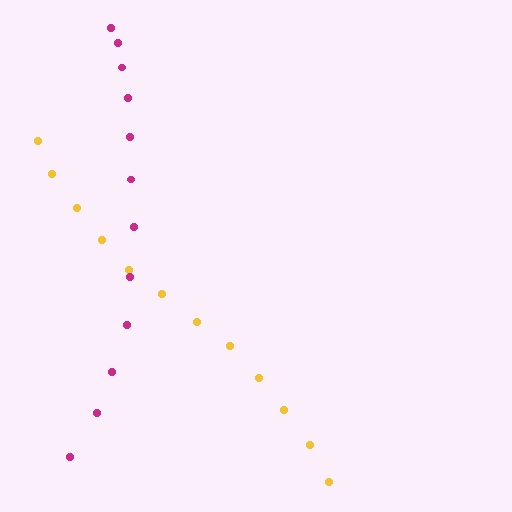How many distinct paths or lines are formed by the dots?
There are 2 distinct paths.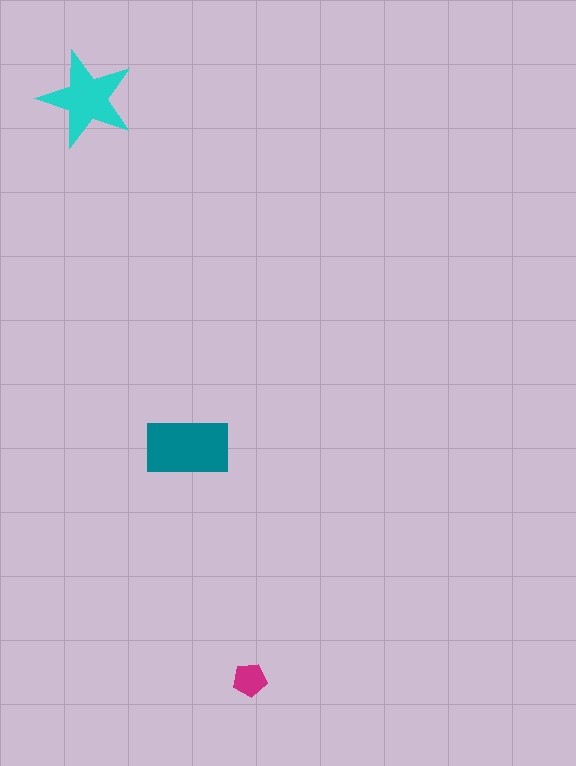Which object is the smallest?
The magenta pentagon.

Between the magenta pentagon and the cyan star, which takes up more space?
The cyan star.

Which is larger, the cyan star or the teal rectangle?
The teal rectangle.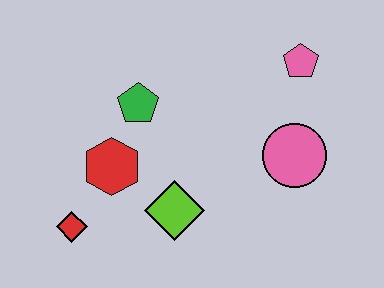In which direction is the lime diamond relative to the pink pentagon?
The lime diamond is below the pink pentagon.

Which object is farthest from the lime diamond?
The pink pentagon is farthest from the lime diamond.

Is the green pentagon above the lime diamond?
Yes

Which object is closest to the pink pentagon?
The pink circle is closest to the pink pentagon.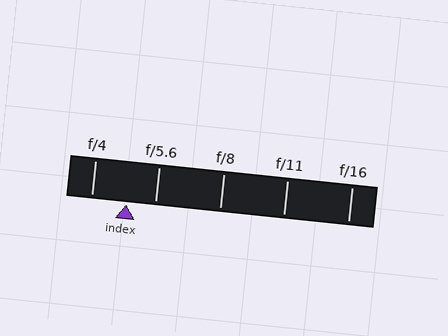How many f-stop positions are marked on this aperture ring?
There are 5 f-stop positions marked.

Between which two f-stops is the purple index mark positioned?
The index mark is between f/4 and f/5.6.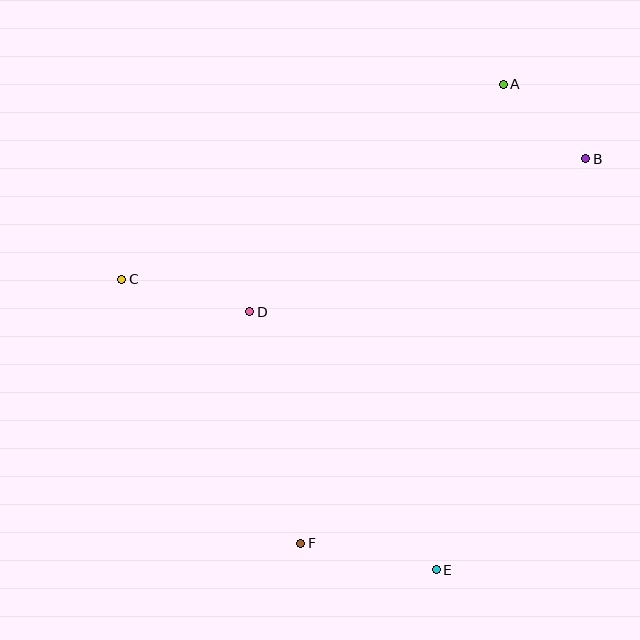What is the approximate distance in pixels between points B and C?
The distance between B and C is approximately 479 pixels.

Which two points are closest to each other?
Points A and B are closest to each other.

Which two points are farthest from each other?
Points A and F are farthest from each other.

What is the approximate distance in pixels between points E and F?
The distance between E and F is approximately 138 pixels.